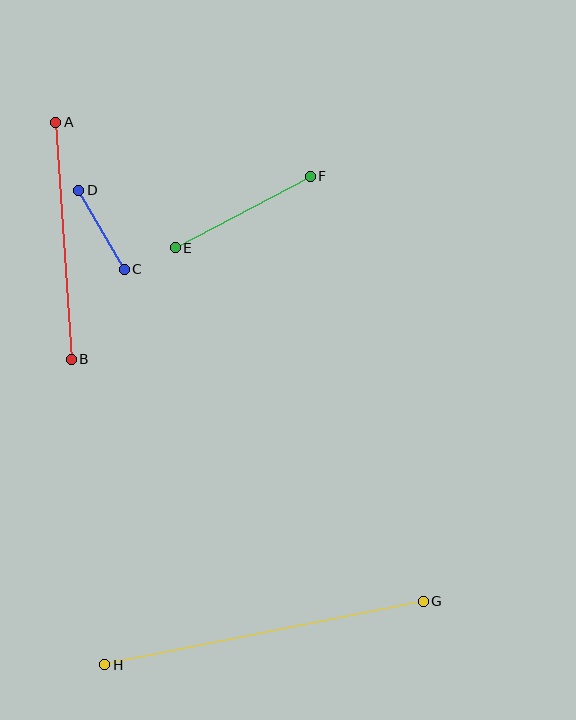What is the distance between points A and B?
The distance is approximately 237 pixels.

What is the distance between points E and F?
The distance is approximately 153 pixels.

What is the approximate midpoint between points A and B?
The midpoint is at approximately (64, 241) pixels.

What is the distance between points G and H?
The distance is approximately 325 pixels.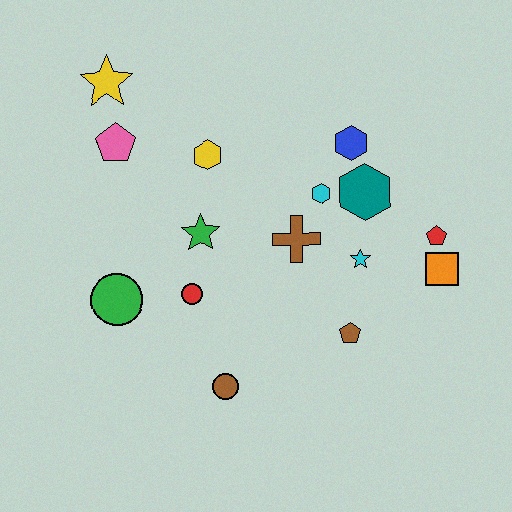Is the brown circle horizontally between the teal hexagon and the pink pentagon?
Yes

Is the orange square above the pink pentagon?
No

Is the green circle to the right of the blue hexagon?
No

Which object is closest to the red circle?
The green star is closest to the red circle.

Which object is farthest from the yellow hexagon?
The orange square is farthest from the yellow hexagon.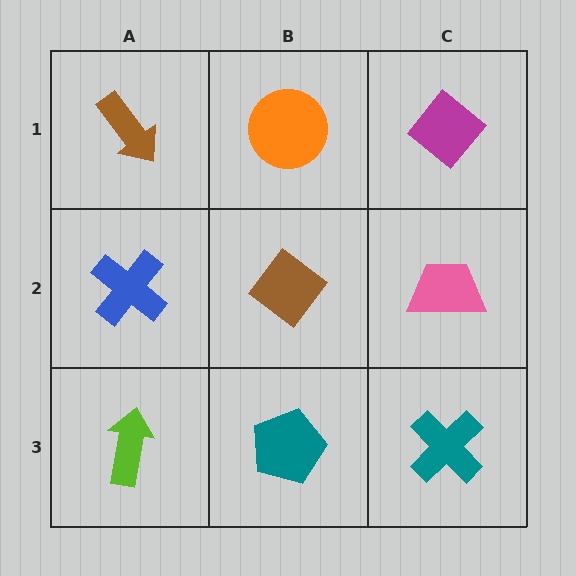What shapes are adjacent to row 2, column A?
A brown arrow (row 1, column A), a lime arrow (row 3, column A), a brown diamond (row 2, column B).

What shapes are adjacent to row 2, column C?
A magenta diamond (row 1, column C), a teal cross (row 3, column C), a brown diamond (row 2, column B).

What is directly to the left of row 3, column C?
A teal pentagon.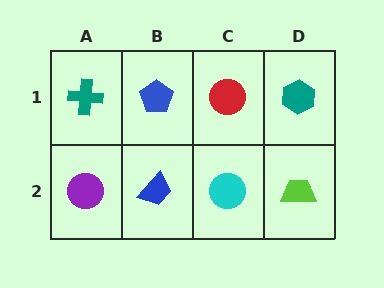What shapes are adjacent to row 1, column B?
A blue trapezoid (row 2, column B), a teal cross (row 1, column A), a red circle (row 1, column C).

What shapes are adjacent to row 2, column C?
A red circle (row 1, column C), a blue trapezoid (row 2, column B), a lime trapezoid (row 2, column D).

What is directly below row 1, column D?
A lime trapezoid.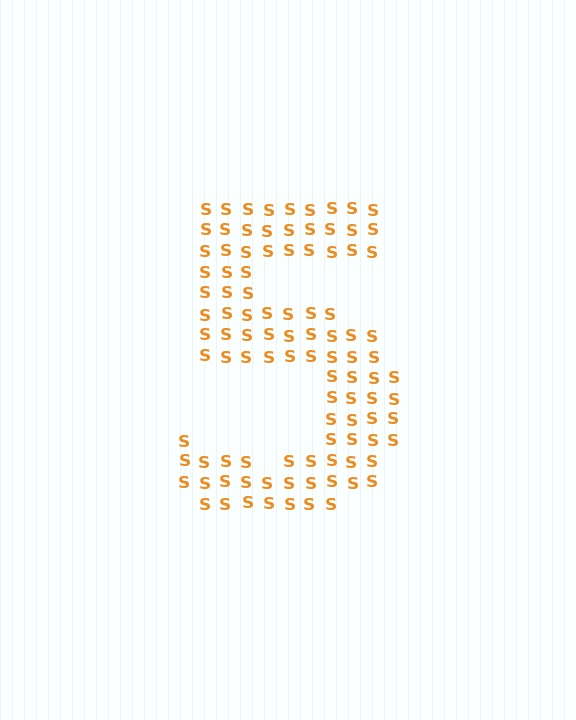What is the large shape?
The large shape is the digit 5.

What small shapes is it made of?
It is made of small letter S's.